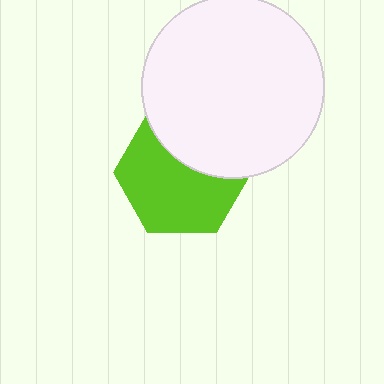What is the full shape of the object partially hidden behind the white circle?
The partially hidden object is a lime hexagon.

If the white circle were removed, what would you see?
You would see the complete lime hexagon.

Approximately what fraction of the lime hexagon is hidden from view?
Roughly 35% of the lime hexagon is hidden behind the white circle.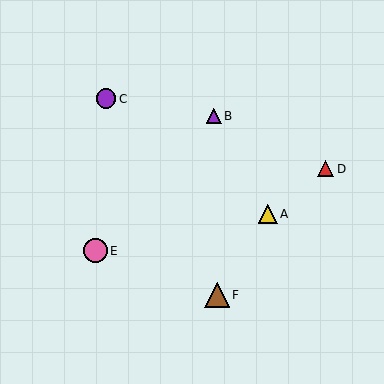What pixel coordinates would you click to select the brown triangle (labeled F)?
Click at (217, 295) to select the brown triangle F.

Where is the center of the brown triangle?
The center of the brown triangle is at (217, 295).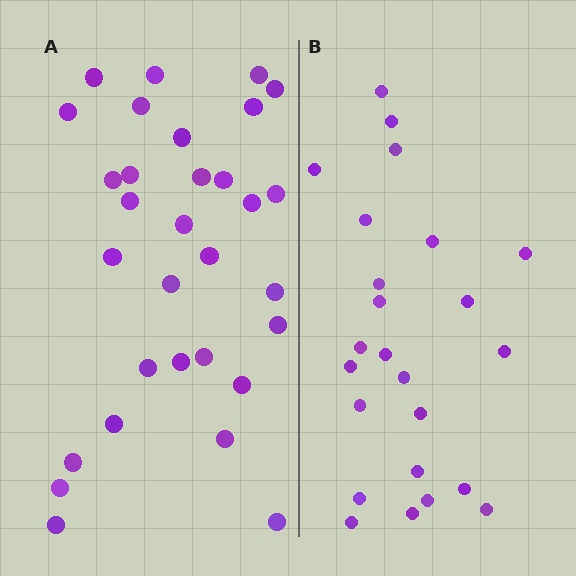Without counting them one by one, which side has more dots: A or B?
Region A (the left region) has more dots.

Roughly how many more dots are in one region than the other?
Region A has roughly 8 or so more dots than region B.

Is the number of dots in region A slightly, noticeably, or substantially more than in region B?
Region A has noticeably more, but not dramatically so. The ratio is roughly 1.3 to 1.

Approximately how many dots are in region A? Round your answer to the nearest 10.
About 30 dots. (The exact count is 31, which rounds to 30.)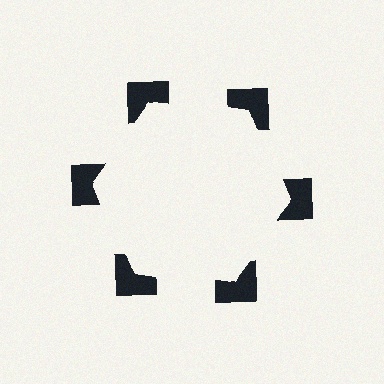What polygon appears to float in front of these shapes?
An illusory hexagon — its edges are inferred from the aligned wedge cuts in the notched squares, not physically drawn.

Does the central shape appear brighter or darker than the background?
It typically appears slightly brighter than the background, even though no actual brightness change is drawn.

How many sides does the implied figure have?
6 sides.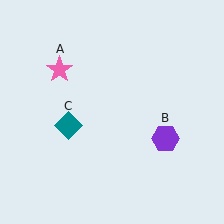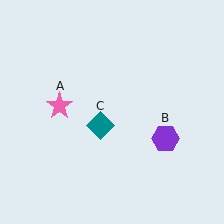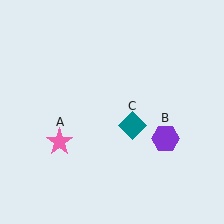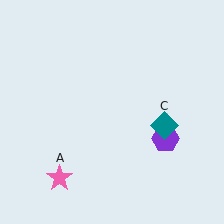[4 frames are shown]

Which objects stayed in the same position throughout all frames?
Purple hexagon (object B) remained stationary.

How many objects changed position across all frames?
2 objects changed position: pink star (object A), teal diamond (object C).